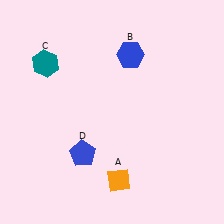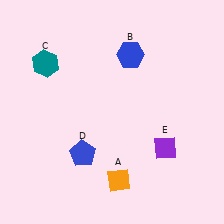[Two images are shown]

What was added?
A purple diamond (E) was added in Image 2.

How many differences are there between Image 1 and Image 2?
There is 1 difference between the two images.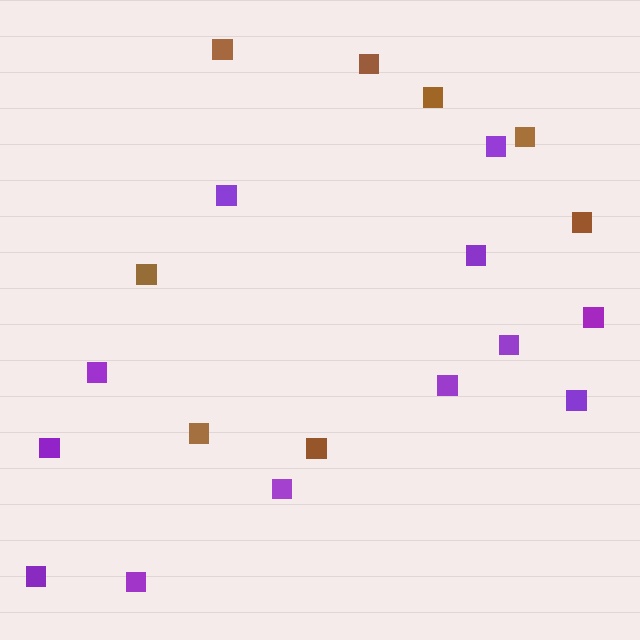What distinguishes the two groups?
There are 2 groups: one group of brown squares (8) and one group of purple squares (12).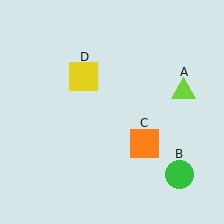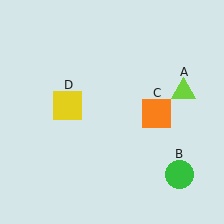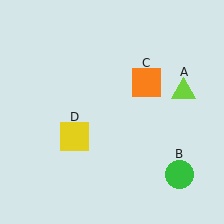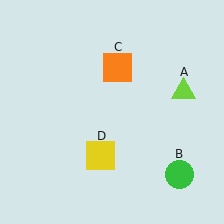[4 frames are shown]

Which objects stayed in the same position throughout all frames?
Lime triangle (object A) and green circle (object B) remained stationary.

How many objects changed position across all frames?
2 objects changed position: orange square (object C), yellow square (object D).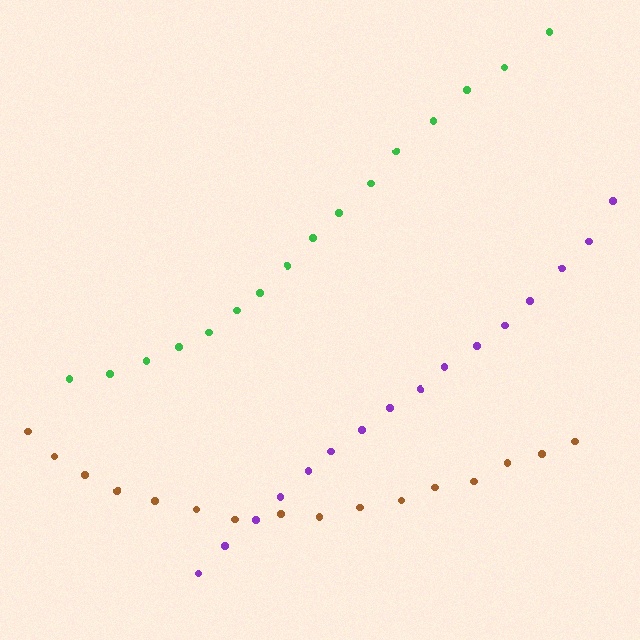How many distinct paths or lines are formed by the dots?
There are 3 distinct paths.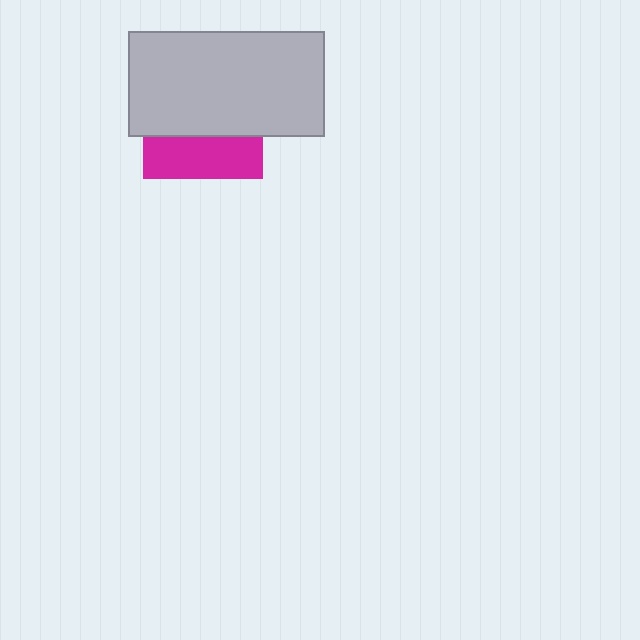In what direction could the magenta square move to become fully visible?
The magenta square could move down. That would shift it out from behind the light gray rectangle entirely.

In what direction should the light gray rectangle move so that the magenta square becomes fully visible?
The light gray rectangle should move up. That is the shortest direction to clear the overlap and leave the magenta square fully visible.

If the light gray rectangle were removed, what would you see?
You would see the complete magenta square.